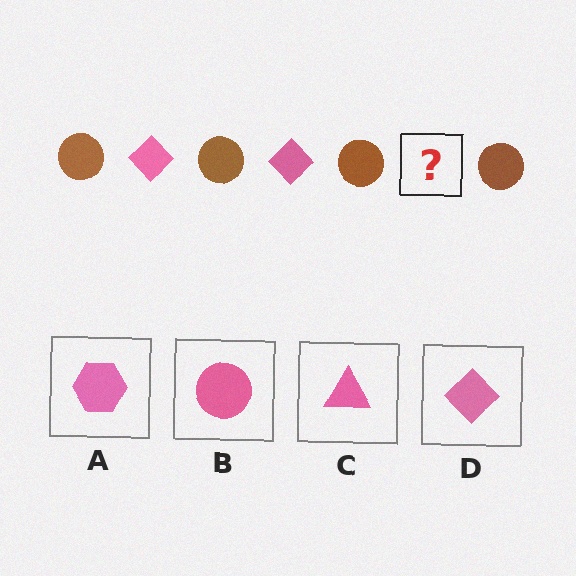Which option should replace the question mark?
Option D.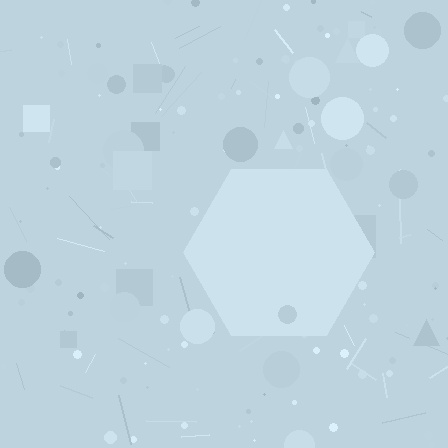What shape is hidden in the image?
A hexagon is hidden in the image.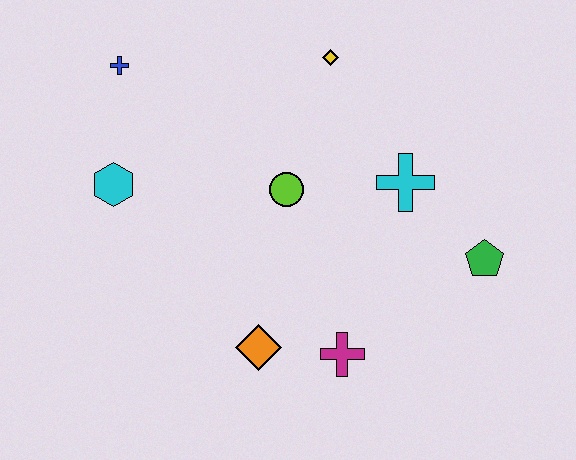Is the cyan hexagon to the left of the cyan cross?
Yes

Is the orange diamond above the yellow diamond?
No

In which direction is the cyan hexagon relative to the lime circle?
The cyan hexagon is to the left of the lime circle.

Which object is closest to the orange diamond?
The magenta cross is closest to the orange diamond.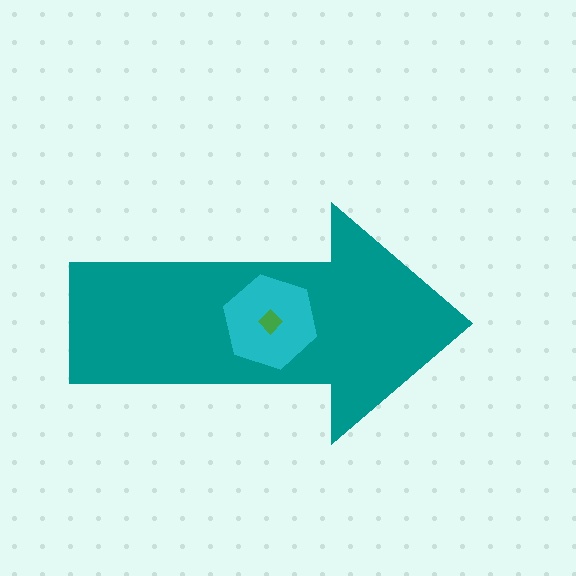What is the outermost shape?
The teal arrow.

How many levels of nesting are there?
3.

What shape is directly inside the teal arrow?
The cyan hexagon.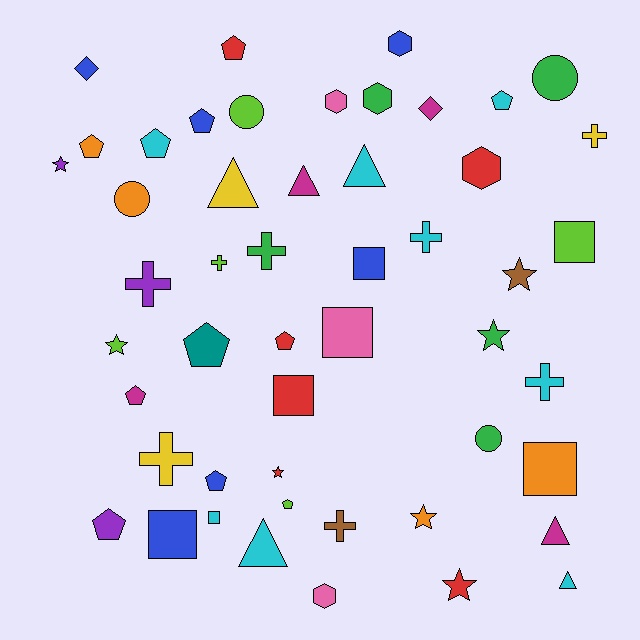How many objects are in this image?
There are 50 objects.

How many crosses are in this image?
There are 8 crosses.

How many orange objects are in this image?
There are 4 orange objects.